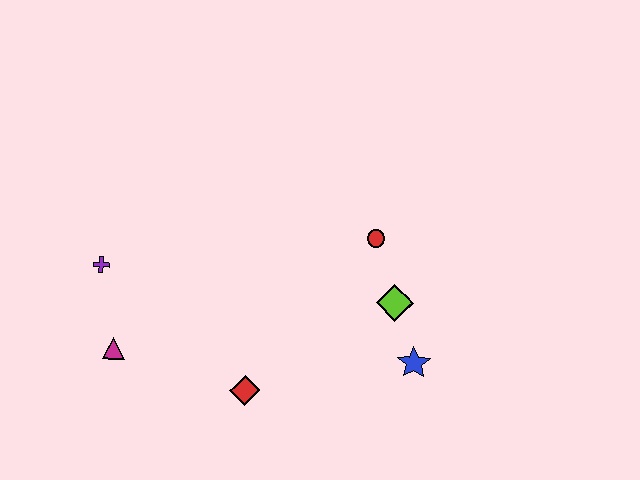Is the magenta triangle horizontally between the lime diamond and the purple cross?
Yes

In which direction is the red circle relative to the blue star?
The red circle is above the blue star.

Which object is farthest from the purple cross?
The blue star is farthest from the purple cross.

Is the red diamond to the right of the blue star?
No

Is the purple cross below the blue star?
No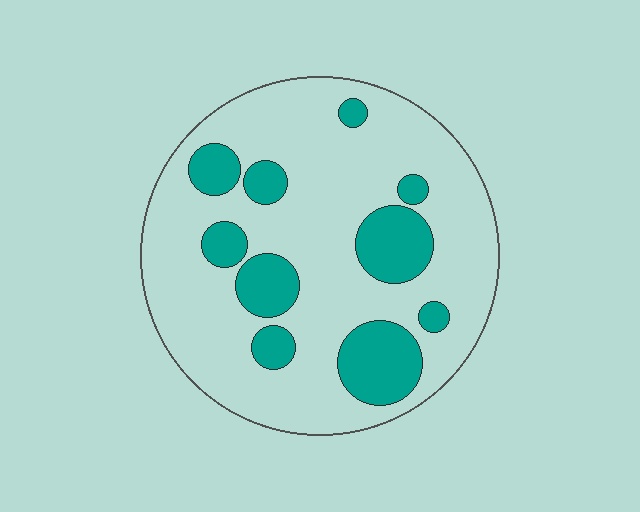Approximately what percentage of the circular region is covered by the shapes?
Approximately 25%.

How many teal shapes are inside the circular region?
10.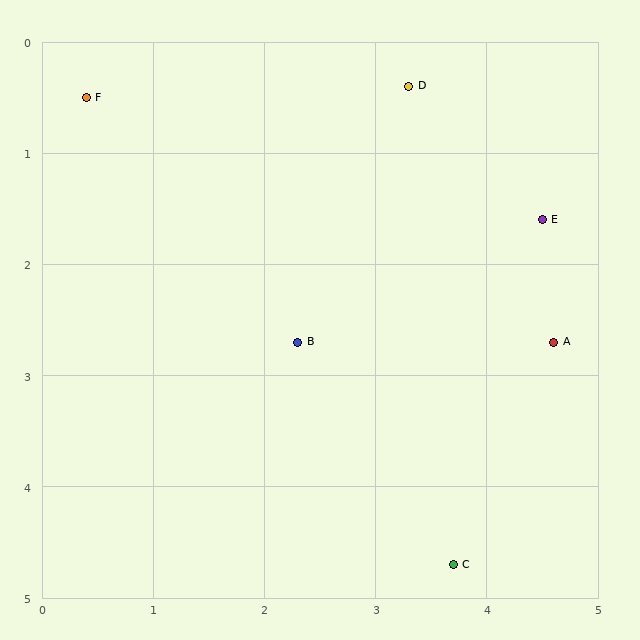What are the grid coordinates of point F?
Point F is at approximately (0.4, 0.5).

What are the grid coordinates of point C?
Point C is at approximately (3.7, 4.7).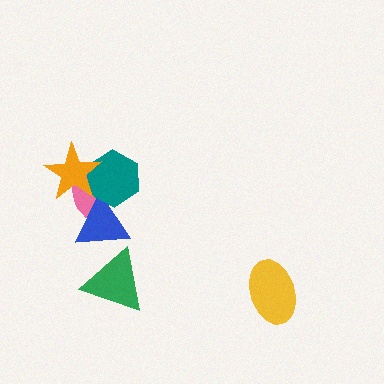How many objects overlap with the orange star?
2 objects overlap with the orange star.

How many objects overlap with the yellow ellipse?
0 objects overlap with the yellow ellipse.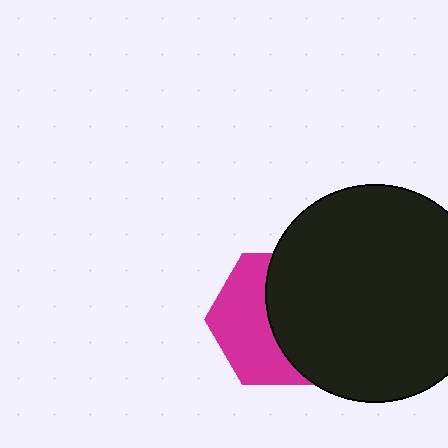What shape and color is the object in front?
The object in front is a black circle.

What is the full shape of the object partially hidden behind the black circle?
The partially hidden object is a magenta hexagon.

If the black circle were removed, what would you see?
You would see the complete magenta hexagon.